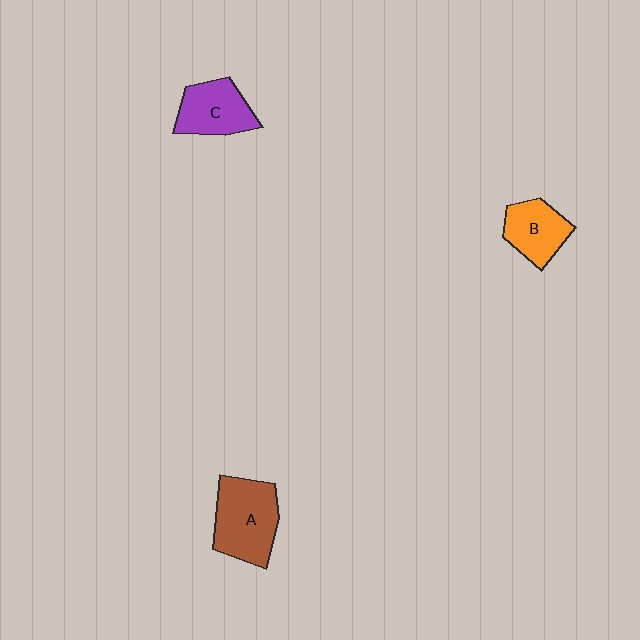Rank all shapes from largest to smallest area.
From largest to smallest: A (brown), C (purple), B (orange).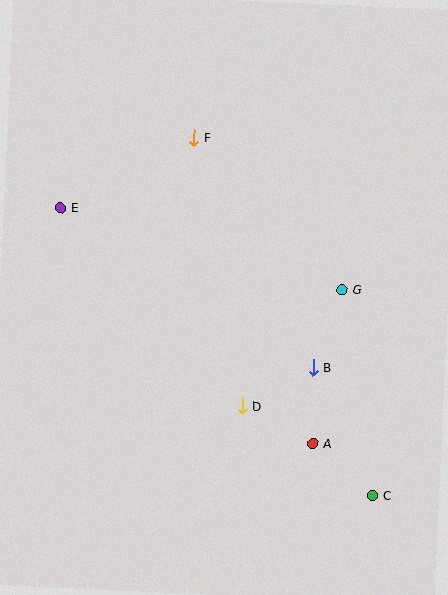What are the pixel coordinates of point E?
Point E is at (61, 208).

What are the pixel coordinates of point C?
Point C is at (373, 495).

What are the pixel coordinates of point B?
Point B is at (313, 367).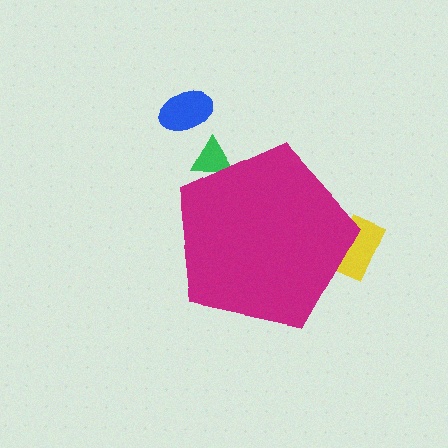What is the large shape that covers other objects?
A magenta pentagon.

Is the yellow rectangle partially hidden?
Yes, the yellow rectangle is partially hidden behind the magenta pentagon.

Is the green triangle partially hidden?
Yes, the green triangle is partially hidden behind the magenta pentagon.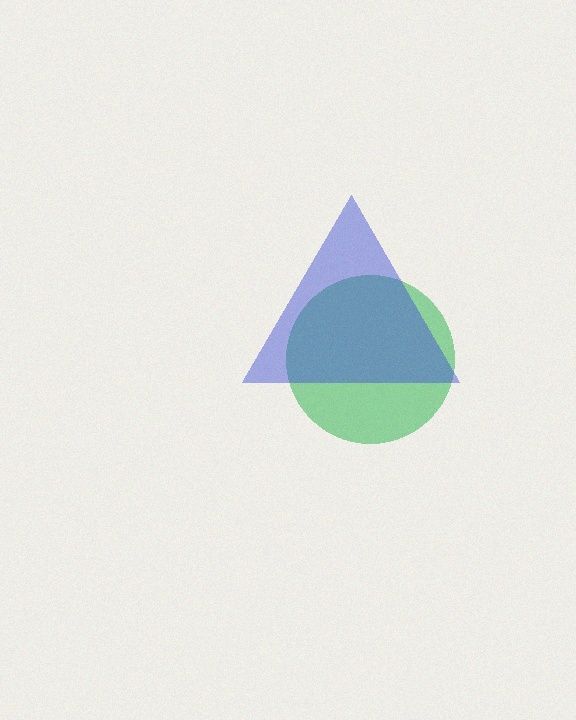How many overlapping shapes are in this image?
There are 2 overlapping shapes in the image.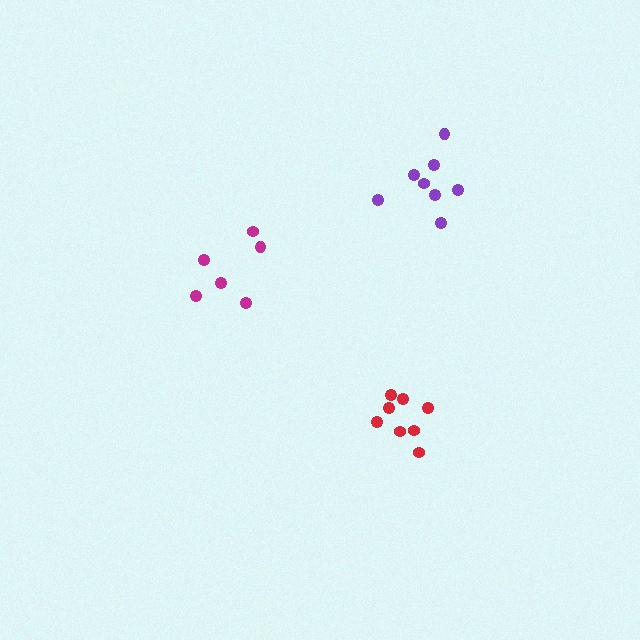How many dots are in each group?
Group 1: 8 dots, Group 2: 8 dots, Group 3: 6 dots (22 total).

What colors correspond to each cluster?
The clusters are colored: red, purple, magenta.